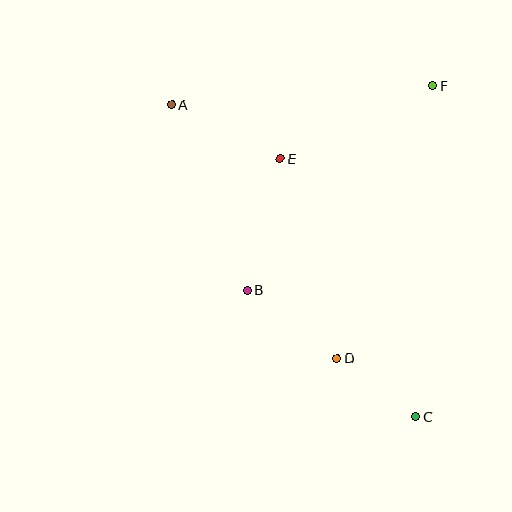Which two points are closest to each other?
Points C and D are closest to each other.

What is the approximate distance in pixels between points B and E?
The distance between B and E is approximately 135 pixels.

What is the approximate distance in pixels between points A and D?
The distance between A and D is approximately 303 pixels.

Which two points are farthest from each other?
Points A and C are farthest from each other.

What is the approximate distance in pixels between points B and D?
The distance between B and D is approximately 113 pixels.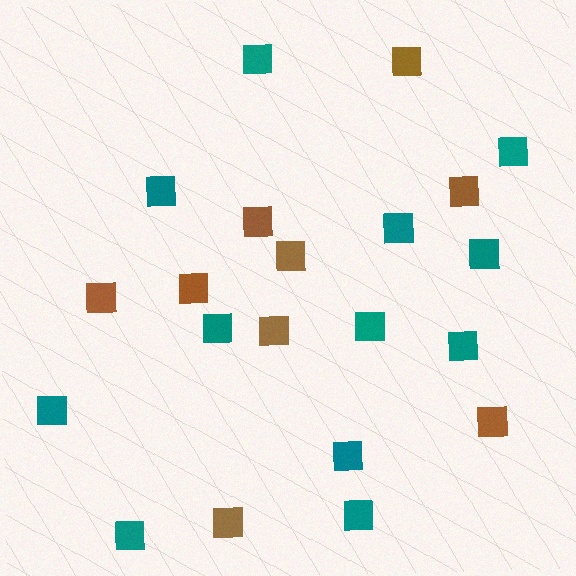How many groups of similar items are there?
There are 2 groups: one group of teal squares (12) and one group of brown squares (9).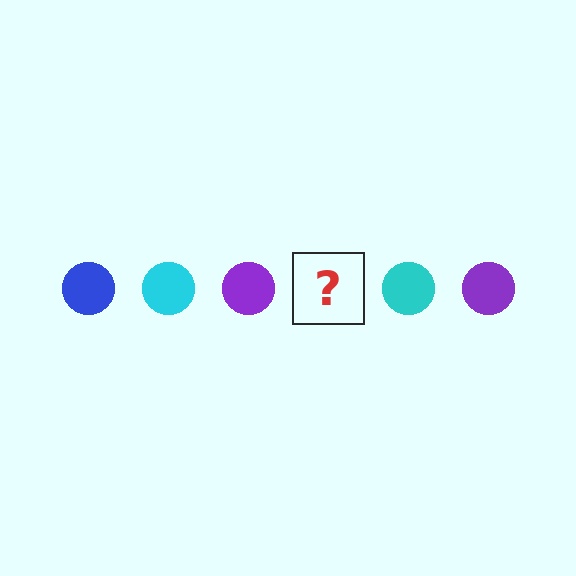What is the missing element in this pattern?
The missing element is a blue circle.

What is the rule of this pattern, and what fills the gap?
The rule is that the pattern cycles through blue, cyan, purple circles. The gap should be filled with a blue circle.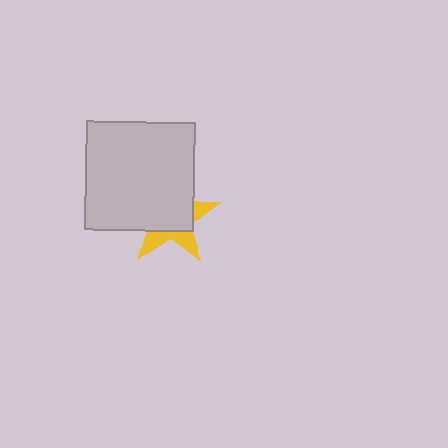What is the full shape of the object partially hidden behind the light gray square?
The partially hidden object is a yellow star.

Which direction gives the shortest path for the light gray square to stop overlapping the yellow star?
Moving toward the upper-left gives the shortest separation.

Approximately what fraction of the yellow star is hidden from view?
Roughly 66% of the yellow star is hidden behind the light gray square.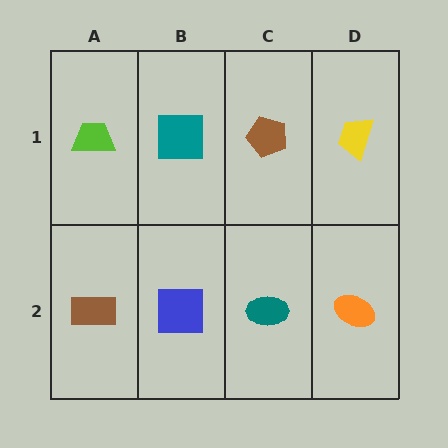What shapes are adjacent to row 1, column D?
An orange ellipse (row 2, column D), a brown pentagon (row 1, column C).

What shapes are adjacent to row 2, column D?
A yellow trapezoid (row 1, column D), a teal ellipse (row 2, column C).